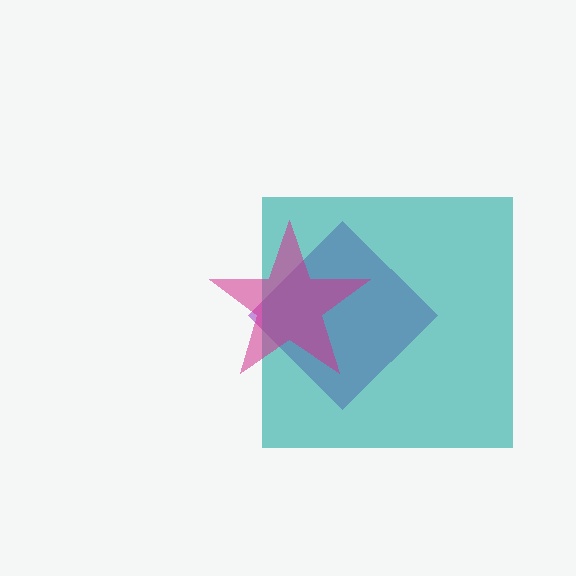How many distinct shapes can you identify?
There are 3 distinct shapes: a purple diamond, a teal square, a magenta star.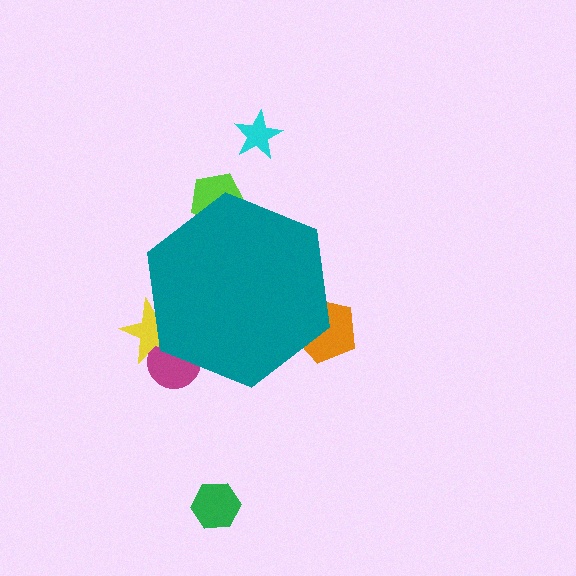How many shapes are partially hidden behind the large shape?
4 shapes are partially hidden.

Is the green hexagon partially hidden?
No, the green hexagon is fully visible.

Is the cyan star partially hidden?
No, the cyan star is fully visible.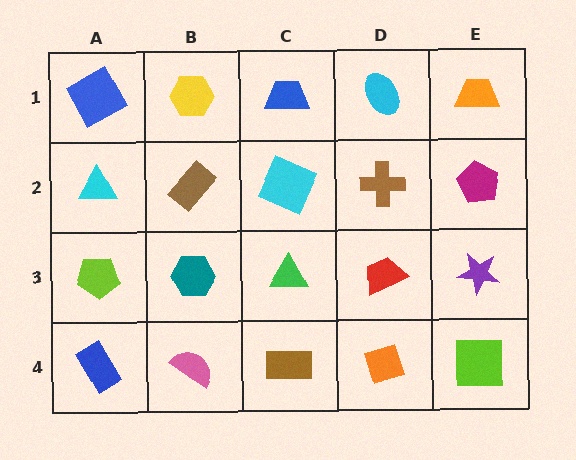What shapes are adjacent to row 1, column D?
A brown cross (row 2, column D), a blue trapezoid (row 1, column C), an orange trapezoid (row 1, column E).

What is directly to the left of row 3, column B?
A lime pentagon.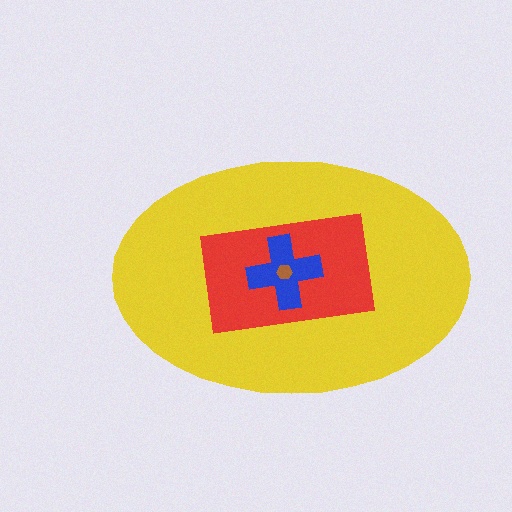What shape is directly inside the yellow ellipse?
The red rectangle.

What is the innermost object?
The brown hexagon.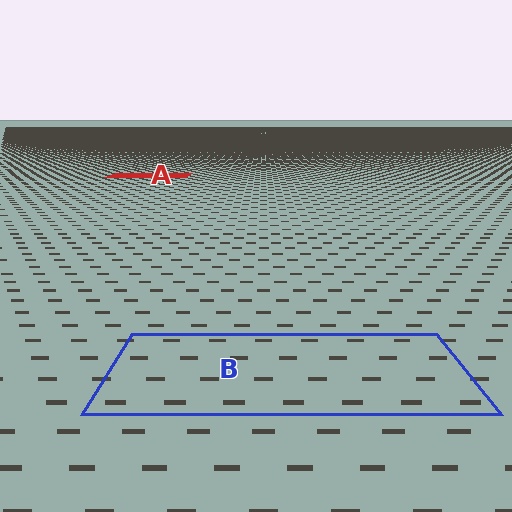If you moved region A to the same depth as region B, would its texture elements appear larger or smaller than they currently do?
They would appear larger. At a closer depth, the same texture elements are projected at a bigger on-screen size.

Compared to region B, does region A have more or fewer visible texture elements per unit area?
Region A has more texture elements per unit area — they are packed more densely because it is farther away.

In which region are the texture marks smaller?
The texture marks are smaller in region A, because it is farther away.